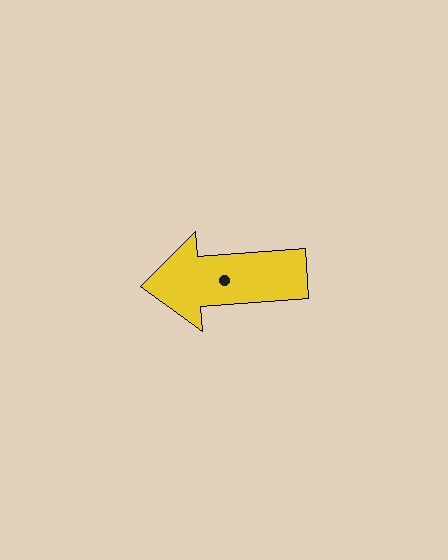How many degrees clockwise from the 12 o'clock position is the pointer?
Approximately 266 degrees.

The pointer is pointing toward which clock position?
Roughly 9 o'clock.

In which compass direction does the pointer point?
West.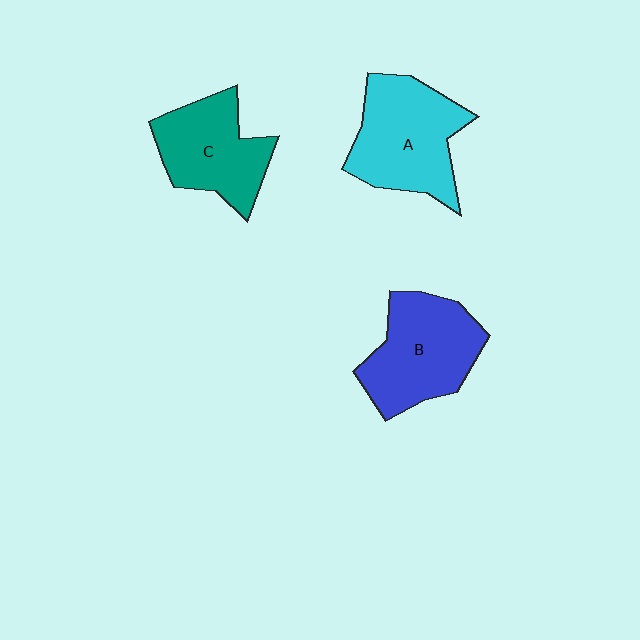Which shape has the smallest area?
Shape C (teal).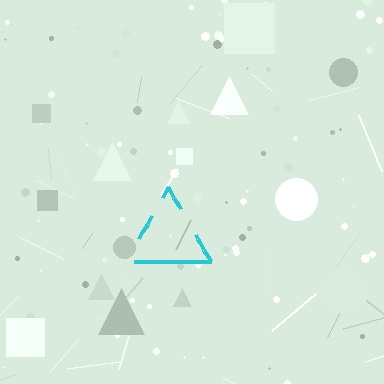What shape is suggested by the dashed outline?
The dashed outline suggests a triangle.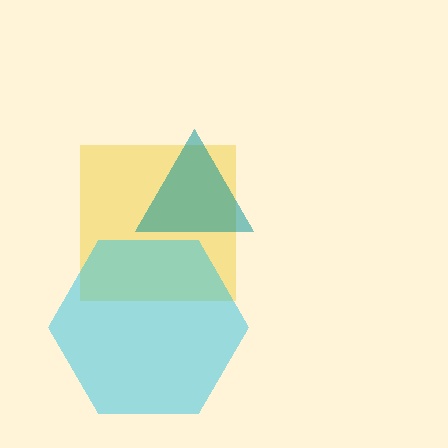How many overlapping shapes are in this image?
There are 3 overlapping shapes in the image.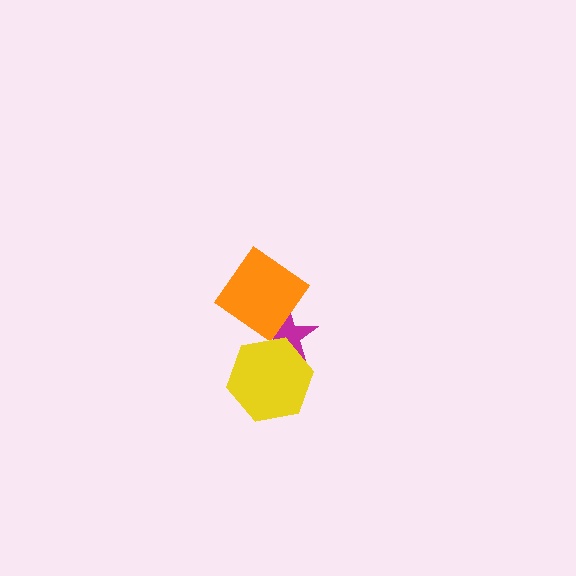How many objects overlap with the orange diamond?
1 object overlaps with the orange diamond.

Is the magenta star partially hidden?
Yes, it is partially covered by another shape.